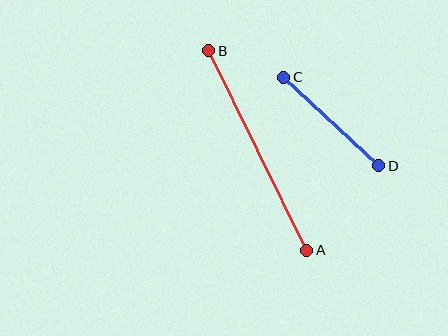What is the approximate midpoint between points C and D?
The midpoint is at approximately (331, 121) pixels.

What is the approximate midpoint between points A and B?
The midpoint is at approximately (258, 151) pixels.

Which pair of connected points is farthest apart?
Points A and B are farthest apart.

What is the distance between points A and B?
The distance is approximately 223 pixels.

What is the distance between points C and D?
The distance is approximately 130 pixels.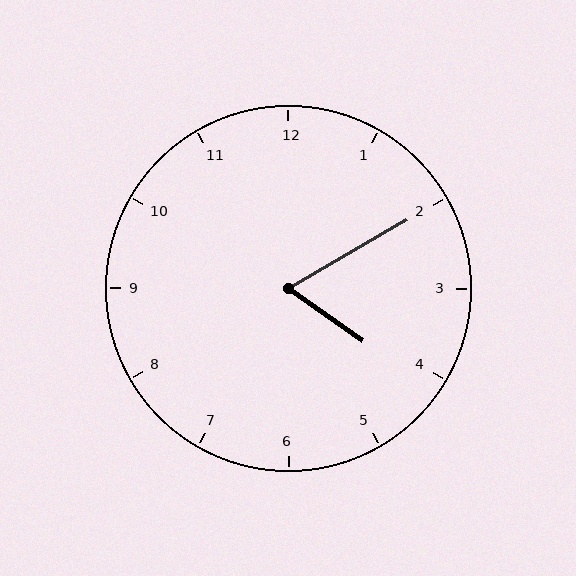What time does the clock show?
4:10.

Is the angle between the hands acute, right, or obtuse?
It is acute.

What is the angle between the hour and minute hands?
Approximately 65 degrees.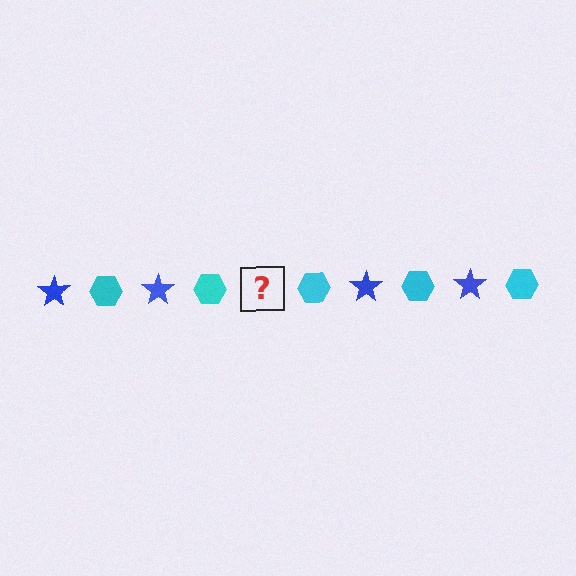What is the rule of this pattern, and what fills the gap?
The rule is that the pattern alternates between blue star and cyan hexagon. The gap should be filled with a blue star.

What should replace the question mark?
The question mark should be replaced with a blue star.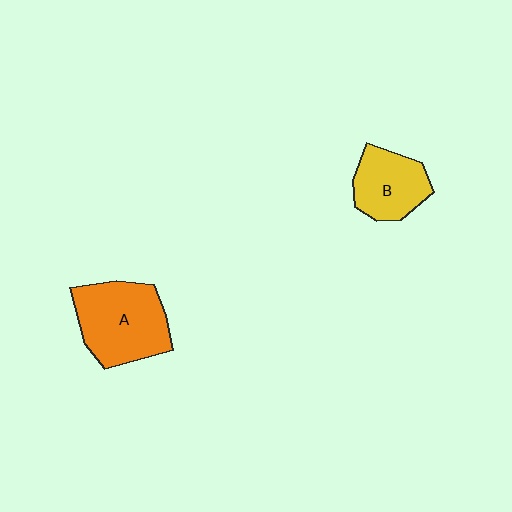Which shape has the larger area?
Shape A (orange).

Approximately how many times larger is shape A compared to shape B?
Approximately 1.5 times.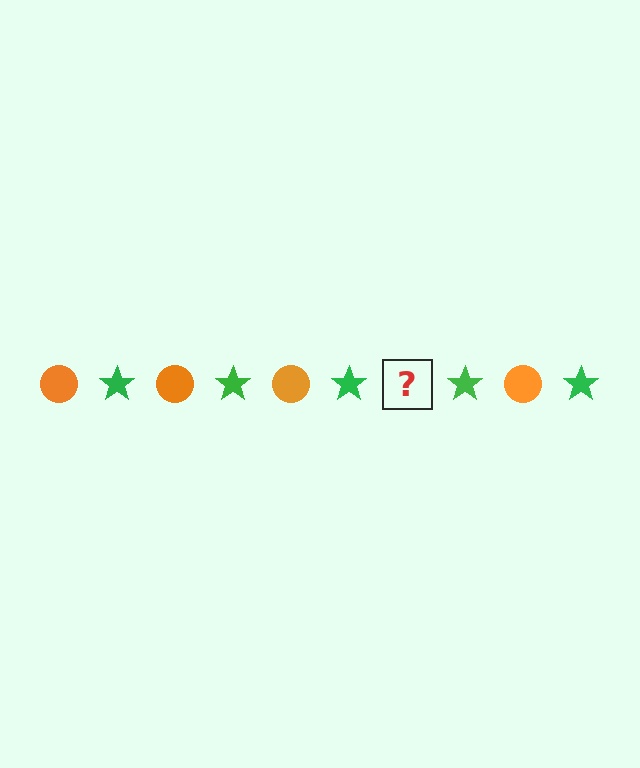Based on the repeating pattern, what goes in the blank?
The blank should be an orange circle.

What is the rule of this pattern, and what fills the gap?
The rule is that the pattern alternates between orange circle and green star. The gap should be filled with an orange circle.